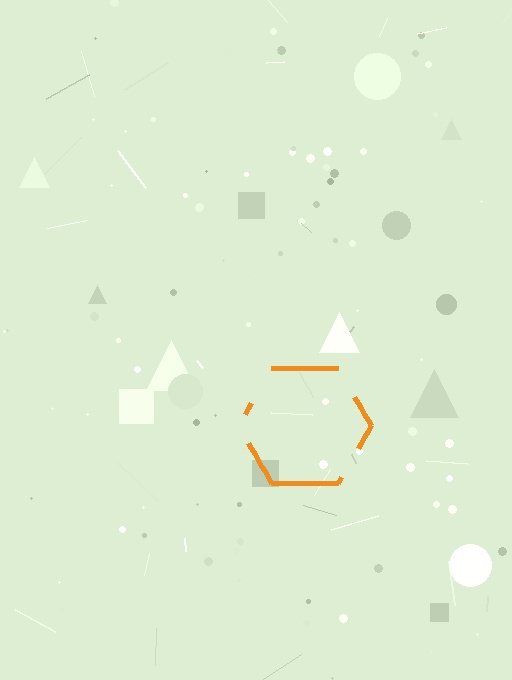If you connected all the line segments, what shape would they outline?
They would outline a hexagon.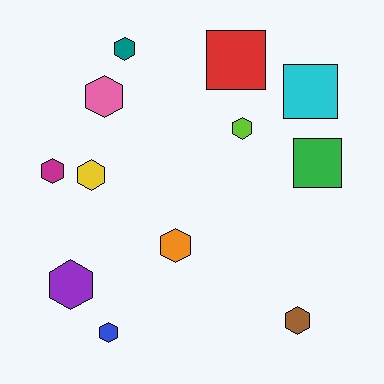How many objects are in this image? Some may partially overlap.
There are 12 objects.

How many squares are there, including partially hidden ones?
There are 3 squares.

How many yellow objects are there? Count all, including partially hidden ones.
There is 1 yellow object.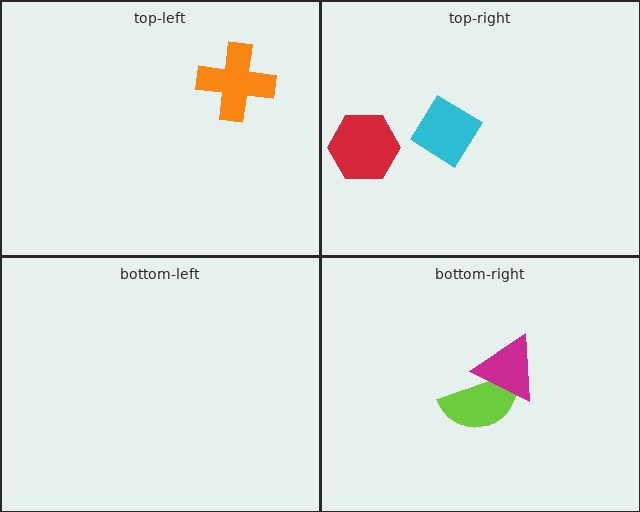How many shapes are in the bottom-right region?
2.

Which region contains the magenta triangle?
The bottom-right region.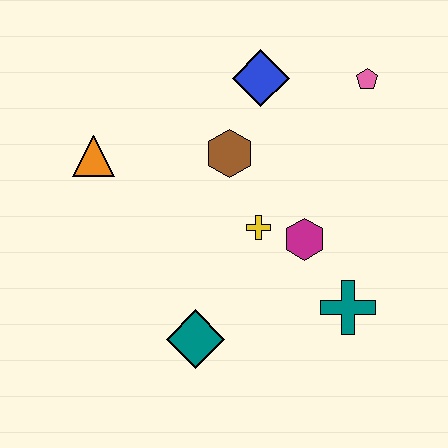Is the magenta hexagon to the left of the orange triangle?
No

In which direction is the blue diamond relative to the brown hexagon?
The blue diamond is above the brown hexagon.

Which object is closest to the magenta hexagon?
The yellow cross is closest to the magenta hexagon.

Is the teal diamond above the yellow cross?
No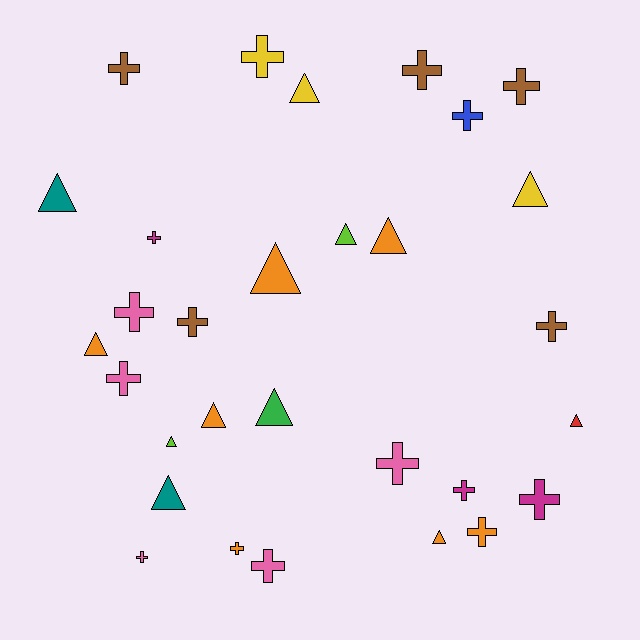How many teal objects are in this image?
There are 2 teal objects.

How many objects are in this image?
There are 30 objects.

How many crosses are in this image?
There are 17 crosses.